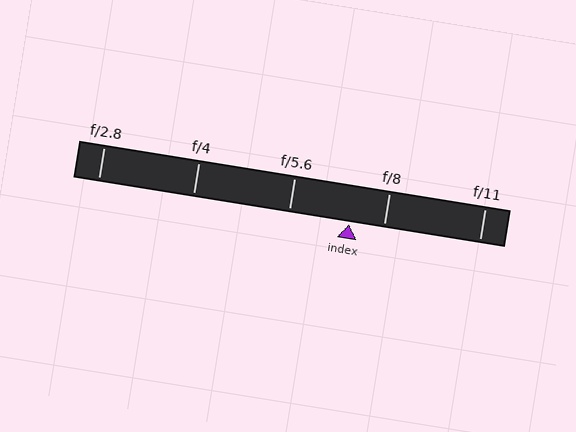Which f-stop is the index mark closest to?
The index mark is closest to f/8.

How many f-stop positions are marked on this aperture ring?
There are 5 f-stop positions marked.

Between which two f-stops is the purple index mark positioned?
The index mark is between f/5.6 and f/8.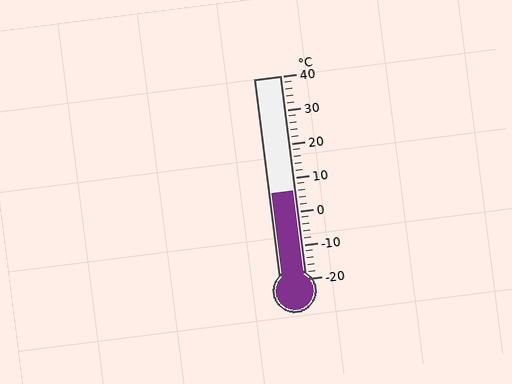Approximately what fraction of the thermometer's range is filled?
The thermometer is filled to approximately 45% of its range.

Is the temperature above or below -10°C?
The temperature is above -10°C.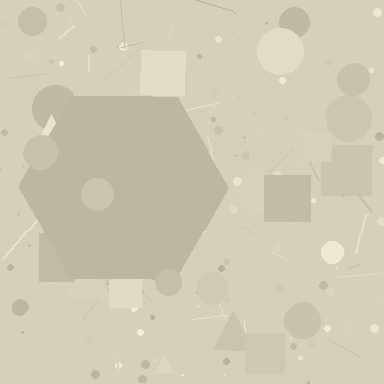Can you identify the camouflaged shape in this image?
The camouflaged shape is a hexagon.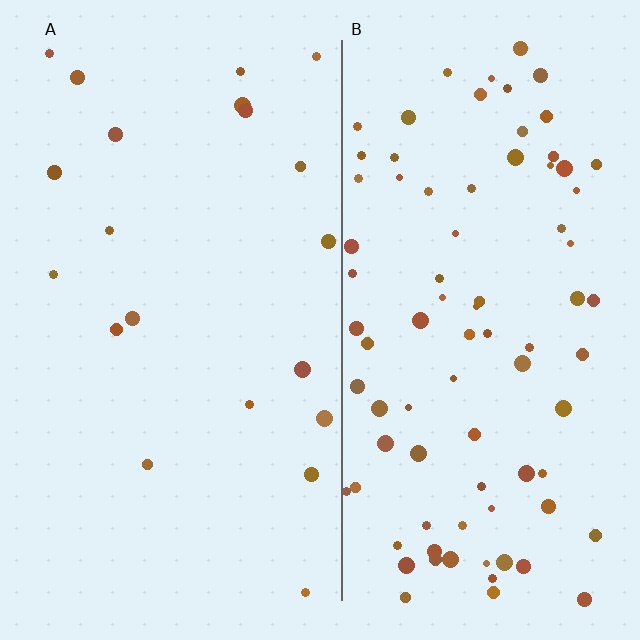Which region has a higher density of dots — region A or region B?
B (the right).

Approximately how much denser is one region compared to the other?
Approximately 4.1× — region B over region A.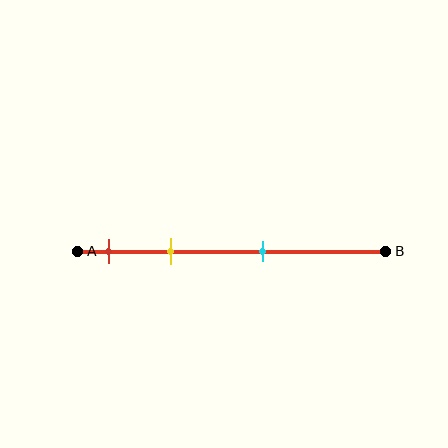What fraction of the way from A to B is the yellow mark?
The yellow mark is approximately 30% (0.3) of the way from A to B.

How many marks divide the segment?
There are 3 marks dividing the segment.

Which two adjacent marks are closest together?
The red and yellow marks are the closest adjacent pair.